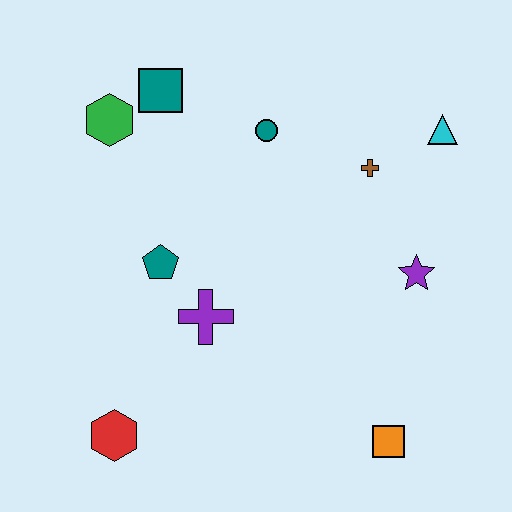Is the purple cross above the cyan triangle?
No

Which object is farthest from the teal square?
The orange square is farthest from the teal square.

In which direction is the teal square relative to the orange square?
The teal square is above the orange square.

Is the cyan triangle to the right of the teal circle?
Yes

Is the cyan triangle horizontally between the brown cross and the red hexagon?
No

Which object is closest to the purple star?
The brown cross is closest to the purple star.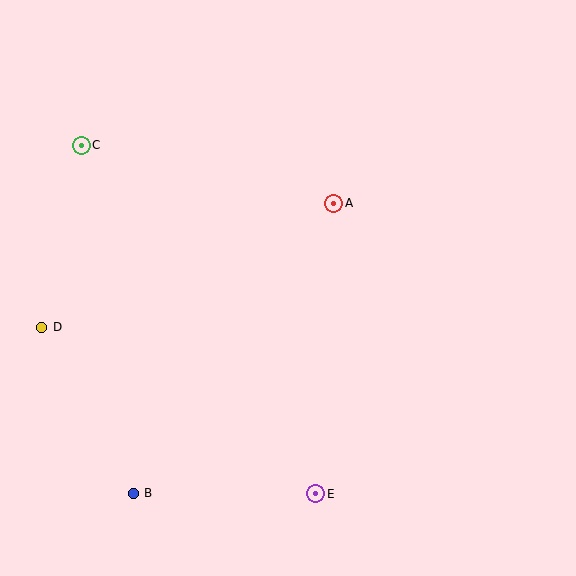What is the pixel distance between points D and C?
The distance between D and C is 186 pixels.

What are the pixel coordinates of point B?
Point B is at (133, 493).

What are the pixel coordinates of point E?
Point E is at (316, 494).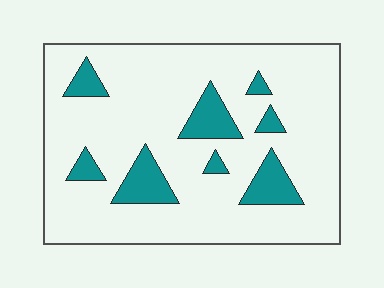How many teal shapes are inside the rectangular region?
8.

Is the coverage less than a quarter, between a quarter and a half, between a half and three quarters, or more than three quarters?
Less than a quarter.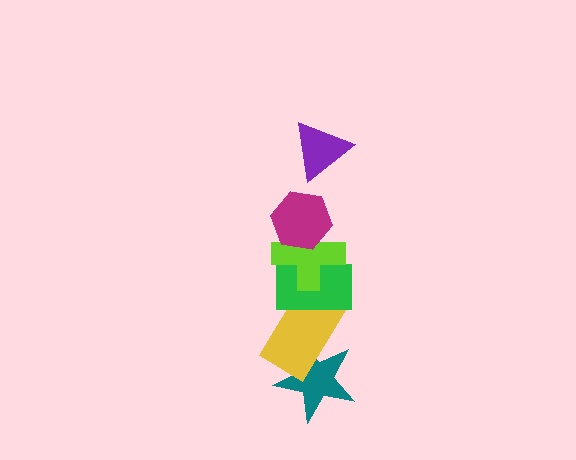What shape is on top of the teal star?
The yellow rectangle is on top of the teal star.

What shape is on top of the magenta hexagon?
The purple triangle is on top of the magenta hexagon.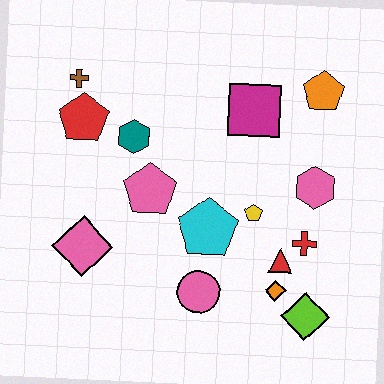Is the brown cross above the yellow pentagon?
Yes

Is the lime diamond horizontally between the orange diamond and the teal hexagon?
No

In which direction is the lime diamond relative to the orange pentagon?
The lime diamond is below the orange pentagon.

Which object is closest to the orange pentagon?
The magenta square is closest to the orange pentagon.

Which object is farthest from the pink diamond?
The orange pentagon is farthest from the pink diamond.